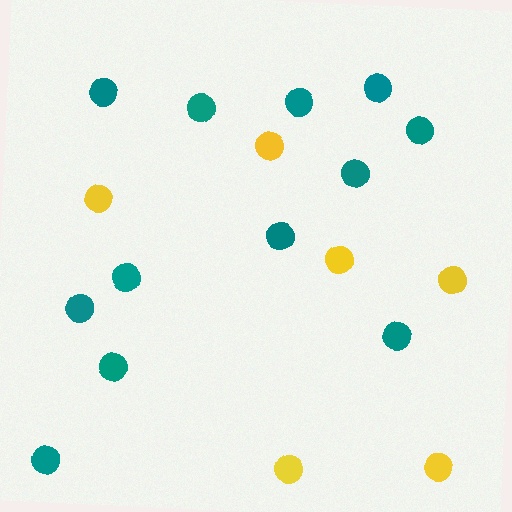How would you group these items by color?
There are 2 groups: one group of teal circles (12) and one group of yellow circles (6).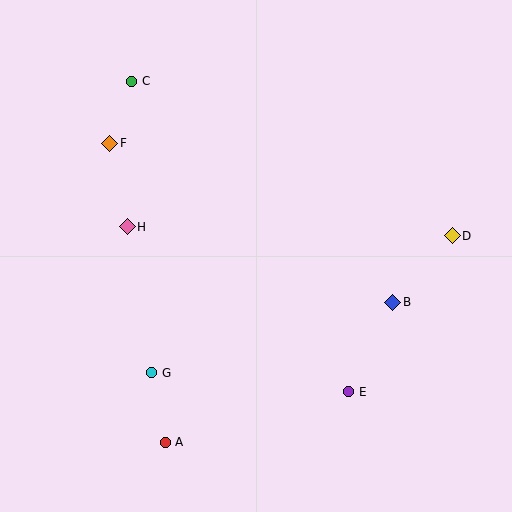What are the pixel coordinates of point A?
Point A is at (165, 442).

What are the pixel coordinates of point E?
Point E is at (349, 392).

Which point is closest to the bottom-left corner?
Point A is closest to the bottom-left corner.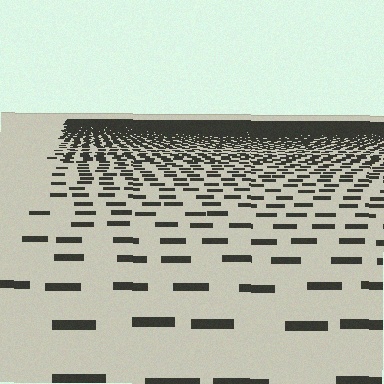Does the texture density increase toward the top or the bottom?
Density increases toward the top.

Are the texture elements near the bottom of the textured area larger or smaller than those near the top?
Larger. Near the bottom, elements are closer to the viewer and appear at a bigger on-screen size.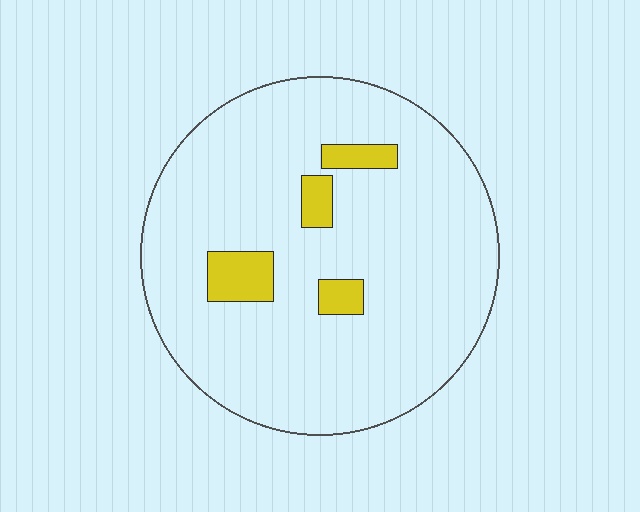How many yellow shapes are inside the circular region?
4.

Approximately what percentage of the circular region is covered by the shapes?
Approximately 10%.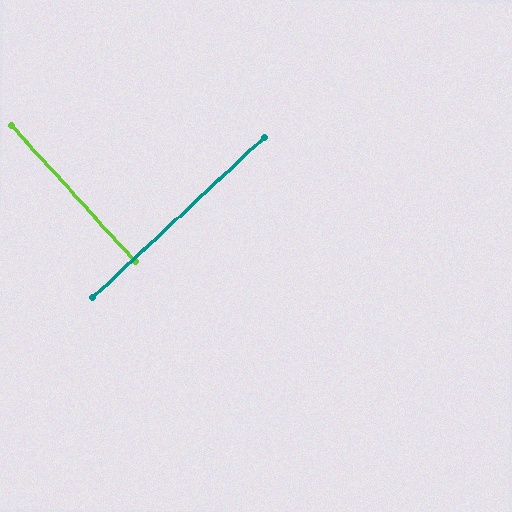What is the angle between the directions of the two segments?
Approximately 89 degrees.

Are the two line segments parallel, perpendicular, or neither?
Perpendicular — they meet at approximately 89°.